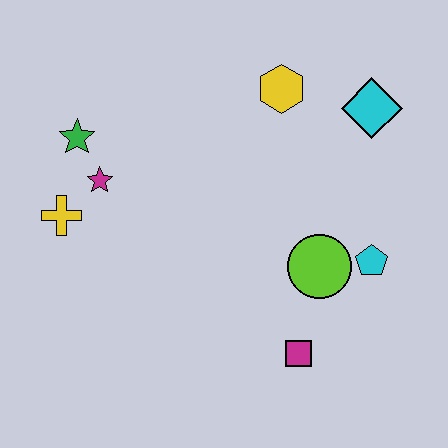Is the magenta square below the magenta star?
Yes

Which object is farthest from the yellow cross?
The cyan diamond is farthest from the yellow cross.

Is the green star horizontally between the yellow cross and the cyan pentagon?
Yes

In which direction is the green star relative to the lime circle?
The green star is to the left of the lime circle.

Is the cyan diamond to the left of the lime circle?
No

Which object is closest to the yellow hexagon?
The cyan diamond is closest to the yellow hexagon.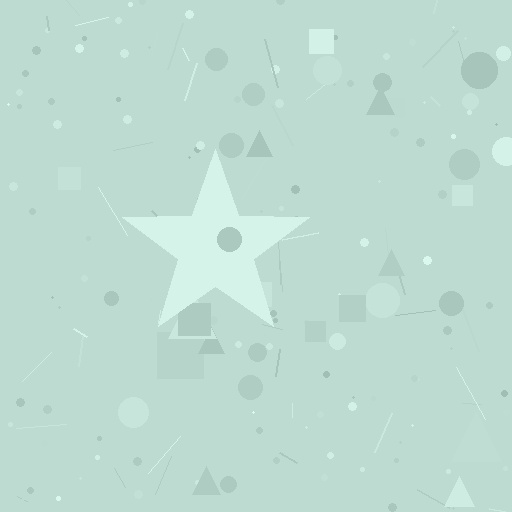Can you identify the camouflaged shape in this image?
The camouflaged shape is a star.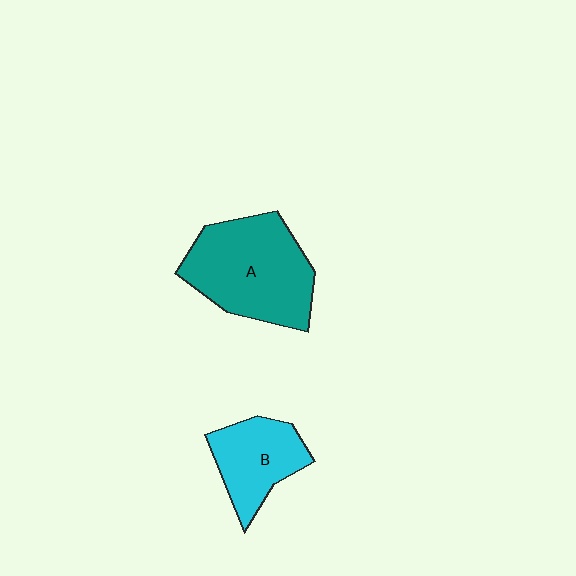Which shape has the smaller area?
Shape B (cyan).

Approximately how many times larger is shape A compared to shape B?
Approximately 1.7 times.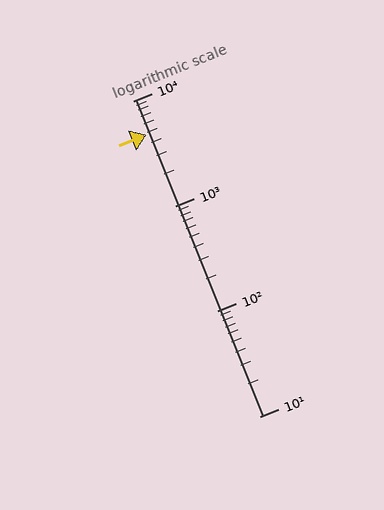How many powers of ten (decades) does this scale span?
The scale spans 3 decades, from 10 to 10000.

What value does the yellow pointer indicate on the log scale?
The pointer indicates approximately 4800.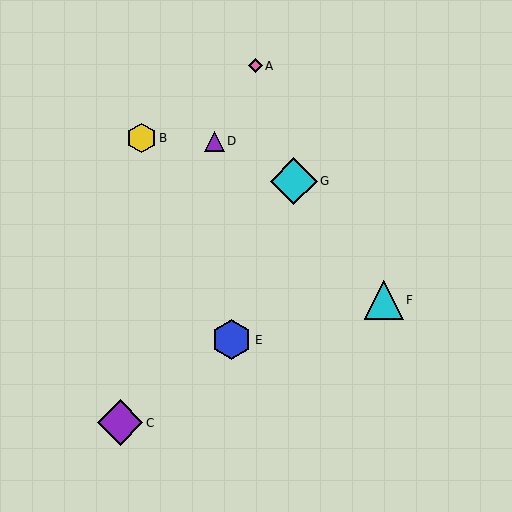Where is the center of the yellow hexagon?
The center of the yellow hexagon is at (141, 138).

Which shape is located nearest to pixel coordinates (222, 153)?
The purple triangle (labeled D) at (214, 142) is nearest to that location.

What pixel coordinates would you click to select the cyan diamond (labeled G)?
Click at (294, 181) to select the cyan diamond G.